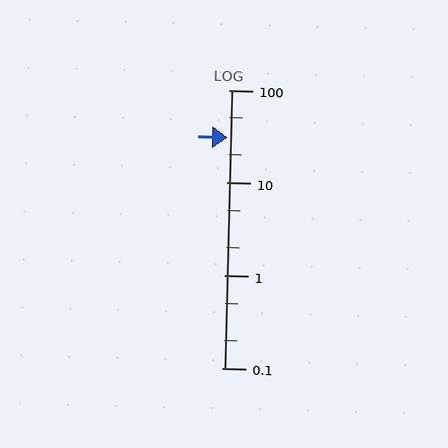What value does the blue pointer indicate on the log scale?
The pointer indicates approximately 31.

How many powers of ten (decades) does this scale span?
The scale spans 3 decades, from 0.1 to 100.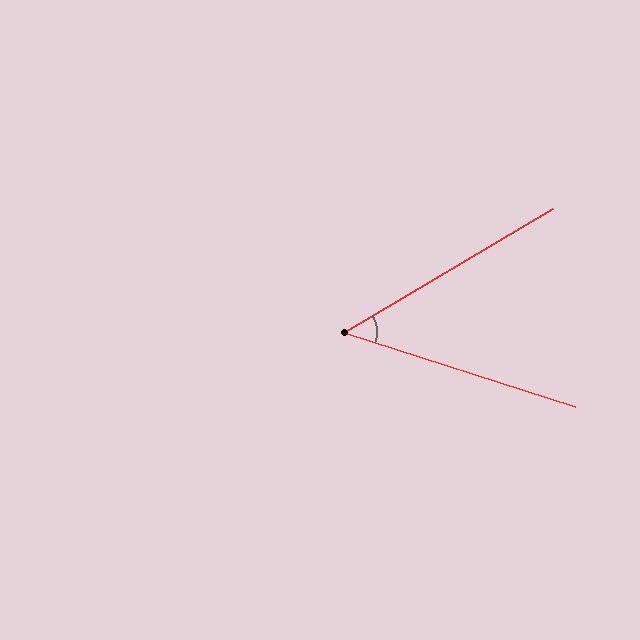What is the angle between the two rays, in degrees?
Approximately 48 degrees.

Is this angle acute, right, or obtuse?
It is acute.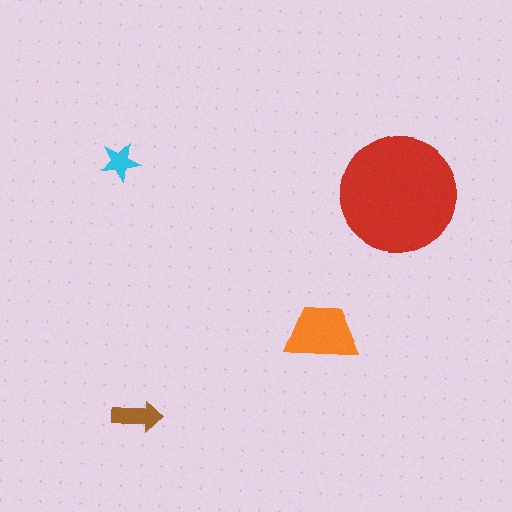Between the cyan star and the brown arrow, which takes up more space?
The brown arrow.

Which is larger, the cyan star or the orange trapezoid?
The orange trapezoid.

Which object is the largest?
The red circle.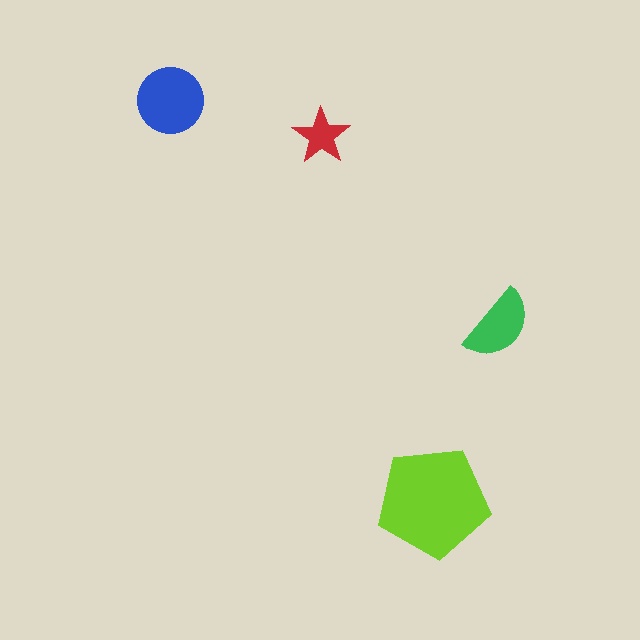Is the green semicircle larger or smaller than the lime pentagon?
Smaller.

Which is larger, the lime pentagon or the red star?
The lime pentagon.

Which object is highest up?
The blue circle is topmost.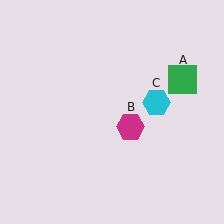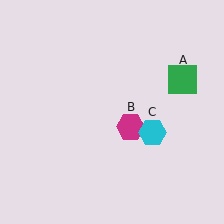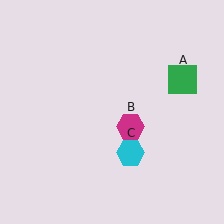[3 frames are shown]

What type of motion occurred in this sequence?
The cyan hexagon (object C) rotated clockwise around the center of the scene.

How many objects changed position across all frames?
1 object changed position: cyan hexagon (object C).